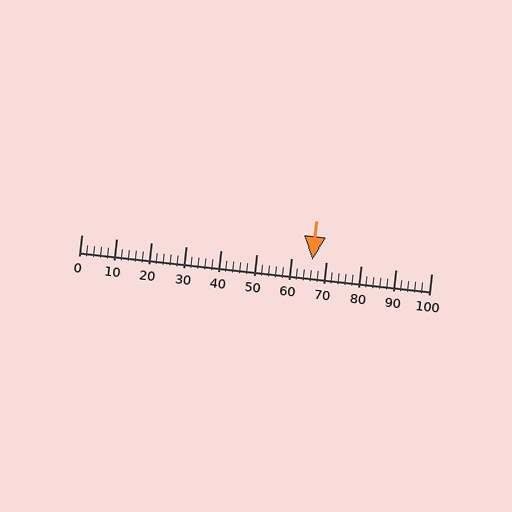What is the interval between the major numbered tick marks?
The major tick marks are spaced 10 units apart.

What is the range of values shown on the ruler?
The ruler shows values from 0 to 100.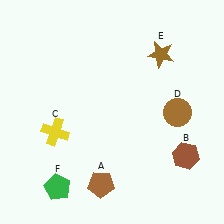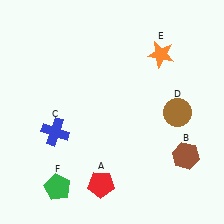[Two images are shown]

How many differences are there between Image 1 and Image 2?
There are 3 differences between the two images.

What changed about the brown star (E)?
In Image 1, E is brown. In Image 2, it changed to orange.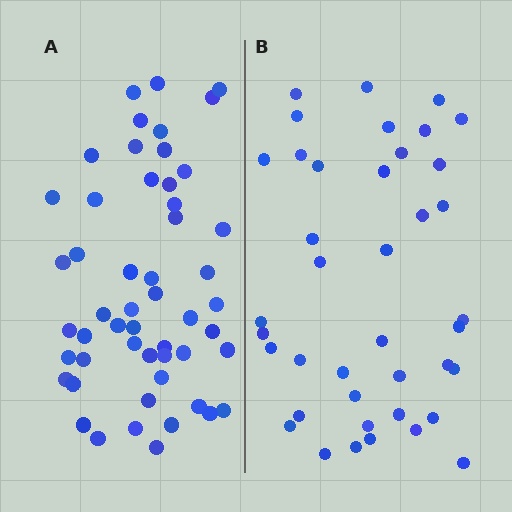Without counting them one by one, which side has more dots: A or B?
Region A (the left region) has more dots.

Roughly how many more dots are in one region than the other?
Region A has roughly 12 or so more dots than region B.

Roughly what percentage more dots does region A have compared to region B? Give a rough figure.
About 30% more.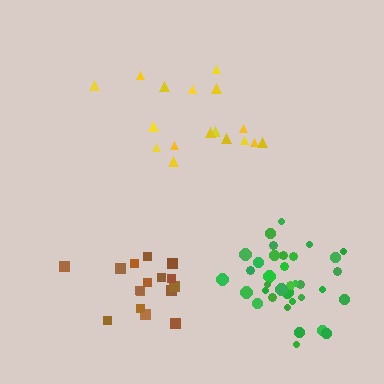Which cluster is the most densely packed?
Green.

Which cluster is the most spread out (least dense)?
Yellow.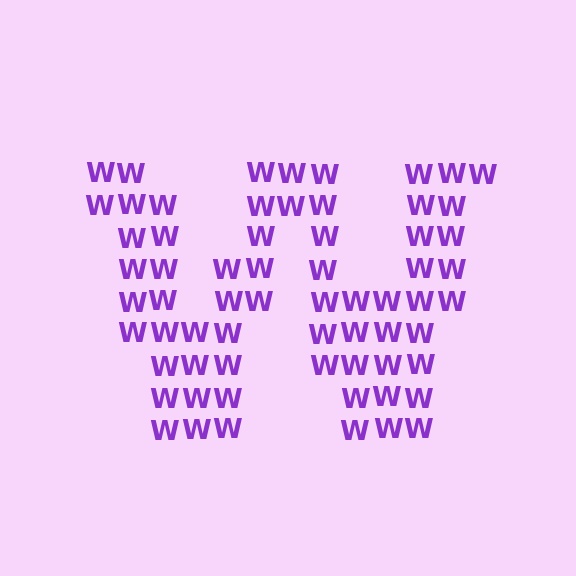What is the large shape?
The large shape is the letter W.